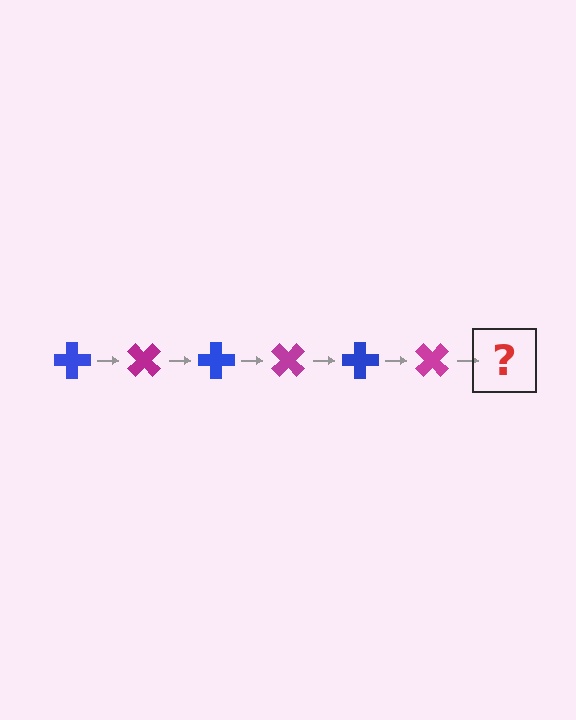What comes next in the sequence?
The next element should be a blue cross, rotated 270 degrees from the start.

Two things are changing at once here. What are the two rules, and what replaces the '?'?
The two rules are that it rotates 45 degrees each step and the color cycles through blue and magenta. The '?' should be a blue cross, rotated 270 degrees from the start.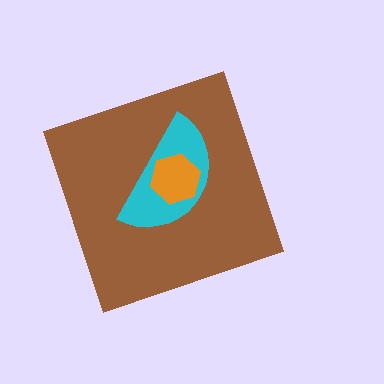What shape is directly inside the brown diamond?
The cyan semicircle.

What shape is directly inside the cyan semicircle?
The orange hexagon.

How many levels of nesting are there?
3.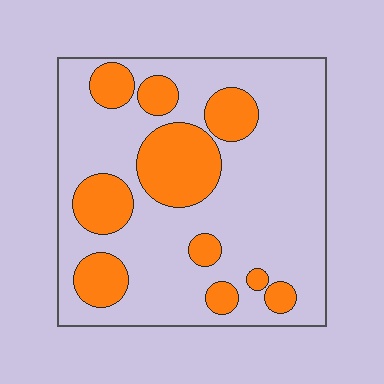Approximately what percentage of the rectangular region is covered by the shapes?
Approximately 25%.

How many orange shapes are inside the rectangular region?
10.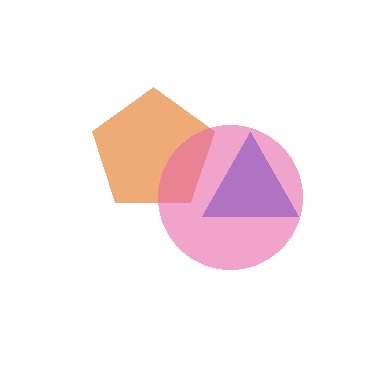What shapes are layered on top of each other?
The layered shapes are: a blue triangle, an orange pentagon, a pink circle.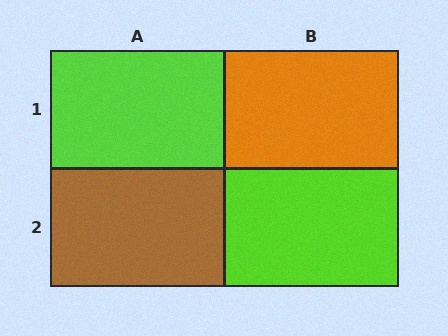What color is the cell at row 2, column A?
Brown.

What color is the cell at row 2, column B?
Lime.